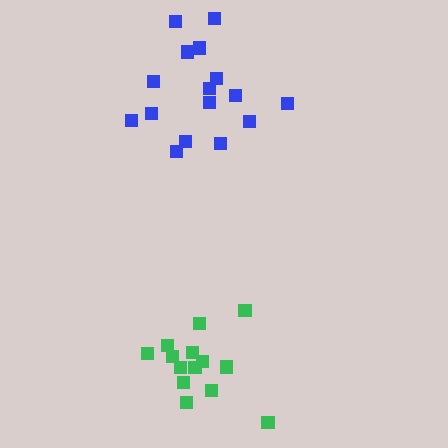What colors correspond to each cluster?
The clusters are colored: green, blue.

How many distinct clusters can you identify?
There are 2 distinct clusters.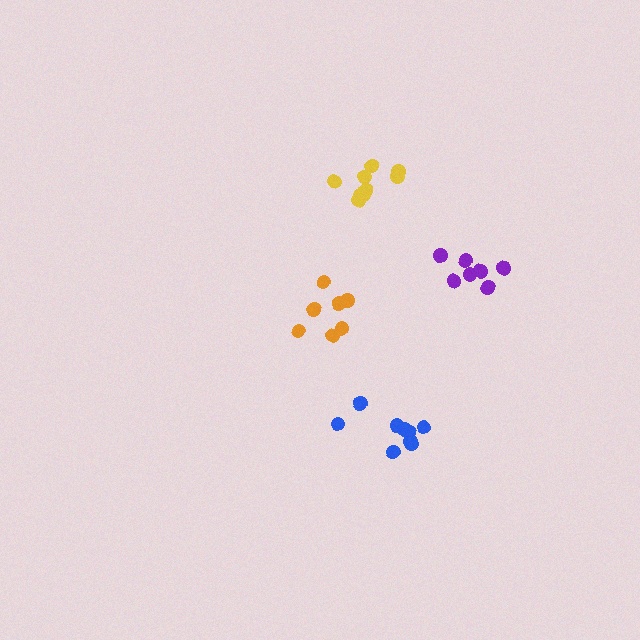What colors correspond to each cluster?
The clusters are colored: yellow, blue, orange, purple.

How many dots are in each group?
Group 1: 9 dots, Group 2: 9 dots, Group 3: 7 dots, Group 4: 7 dots (32 total).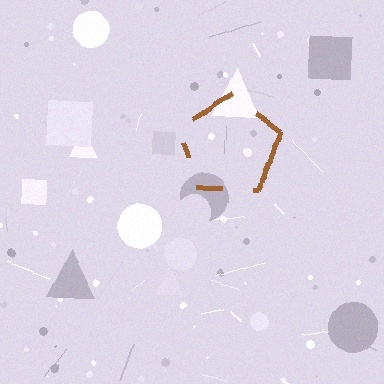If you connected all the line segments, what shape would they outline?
They would outline a pentagon.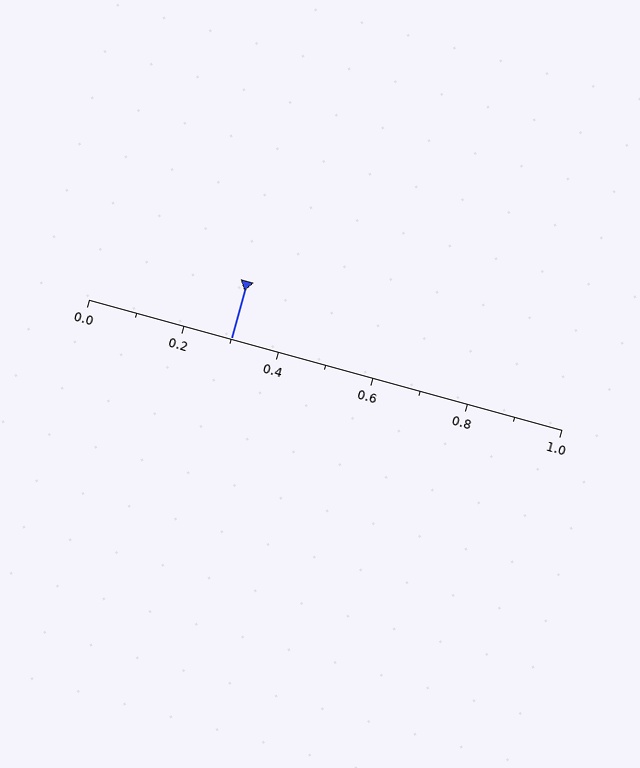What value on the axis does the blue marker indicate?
The marker indicates approximately 0.3.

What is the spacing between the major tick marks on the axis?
The major ticks are spaced 0.2 apart.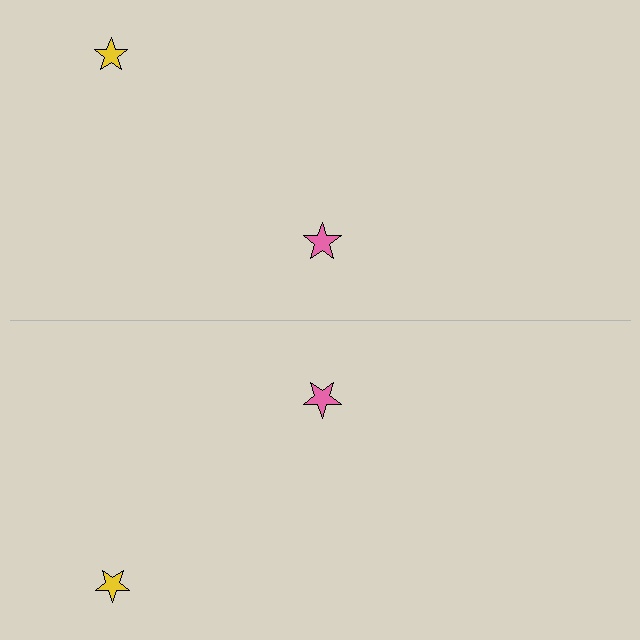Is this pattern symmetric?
Yes, this pattern has bilateral (reflection) symmetry.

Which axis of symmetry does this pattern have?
The pattern has a horizontal axis of symmetry running through the center of the image.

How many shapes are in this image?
There are 4 shapes in this image.